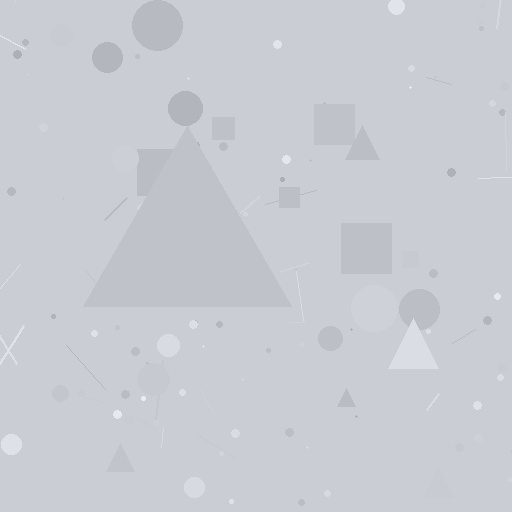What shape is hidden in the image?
A triangle is hidden in the image.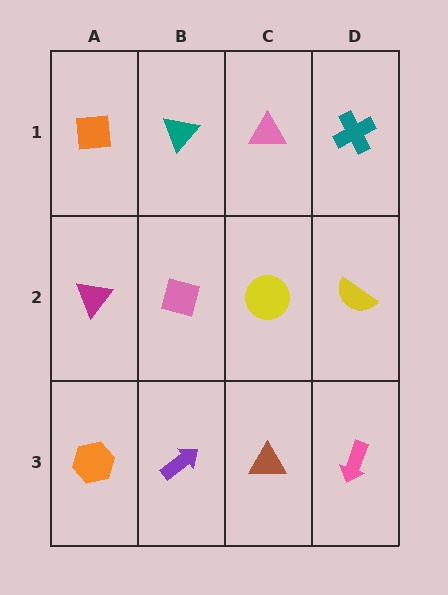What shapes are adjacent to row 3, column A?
A magenta triangle (row 2, column A), a purple arrow (row 3, column B).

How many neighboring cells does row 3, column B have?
3.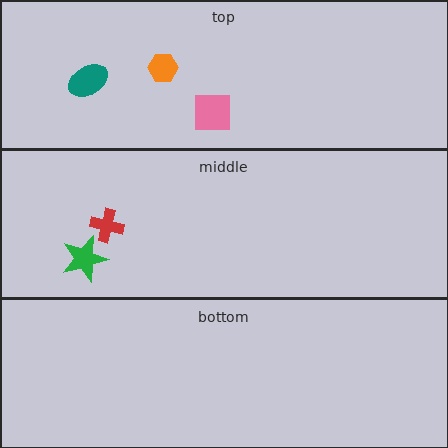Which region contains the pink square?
The top region.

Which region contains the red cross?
The middle region.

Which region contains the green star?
The middle region.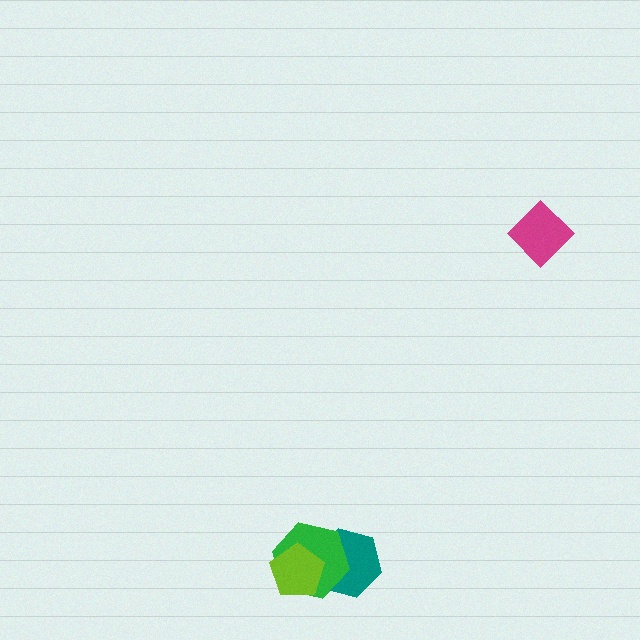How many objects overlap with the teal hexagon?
2 objects overlap with the teal hexagon.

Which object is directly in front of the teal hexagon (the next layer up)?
The green hexagon is directly in front of the teal hexagon.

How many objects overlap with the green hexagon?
2 objects overlap with the green hexagon.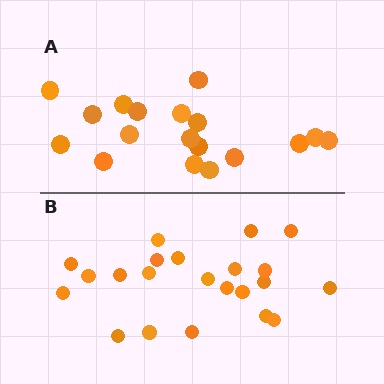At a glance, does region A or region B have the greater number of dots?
Region B (the bottom region) has more dots.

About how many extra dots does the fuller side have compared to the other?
Region B has about 4 more dots than region A.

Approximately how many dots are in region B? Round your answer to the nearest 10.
About 20 dots. (The exact count is 22, which rounds to 20.)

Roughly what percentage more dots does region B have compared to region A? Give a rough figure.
About 20% more.